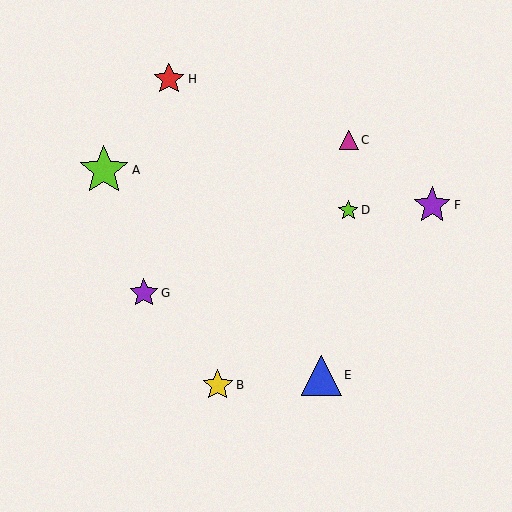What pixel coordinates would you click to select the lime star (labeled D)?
Click at (348, 210) to select the lime star D.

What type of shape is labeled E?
Shape E is a blue triangle.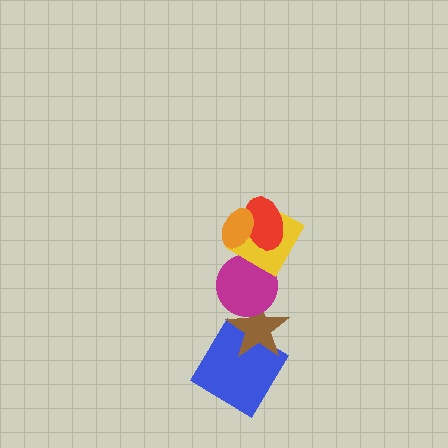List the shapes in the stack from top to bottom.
From top to bottom: the orange ellipse, the red ellipse, the yellow square, the magenta circle, the brown star, the blue diamond.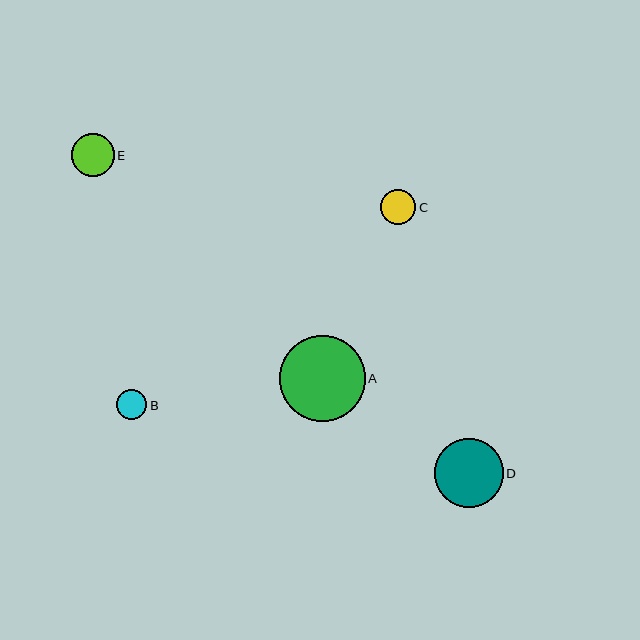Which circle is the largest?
Circle A is the largest with a size of approximately 86 pixels.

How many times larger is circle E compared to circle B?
Circle E is approximately 1.4 times the size of circle B.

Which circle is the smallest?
Circle B is the smallest with a size of approximately 30 pixels.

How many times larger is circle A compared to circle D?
Circle A is approximately 1.2 times the size of circle D.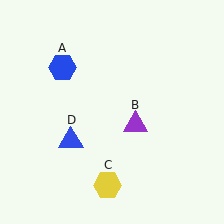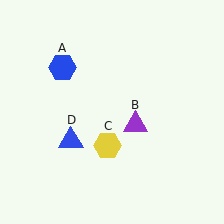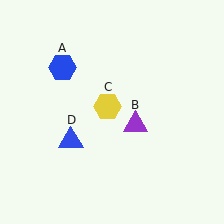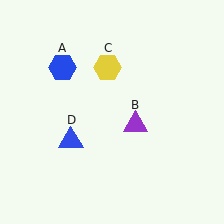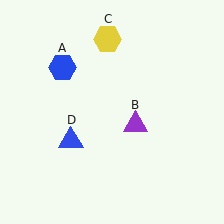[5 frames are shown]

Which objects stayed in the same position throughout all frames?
Blue hexagon (object A) and purple triangle (object B) and blue triangle (object D) remained stationary.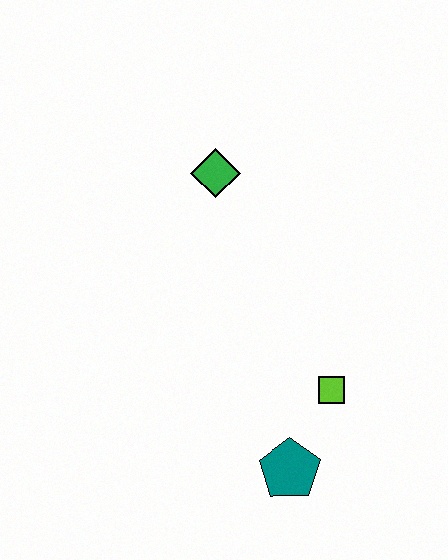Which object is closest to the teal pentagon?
The lime square is closest to the teal pentagon.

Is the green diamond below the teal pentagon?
No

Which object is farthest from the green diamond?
The teal pentagon is farthest from the green diamond.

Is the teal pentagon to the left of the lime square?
Yes